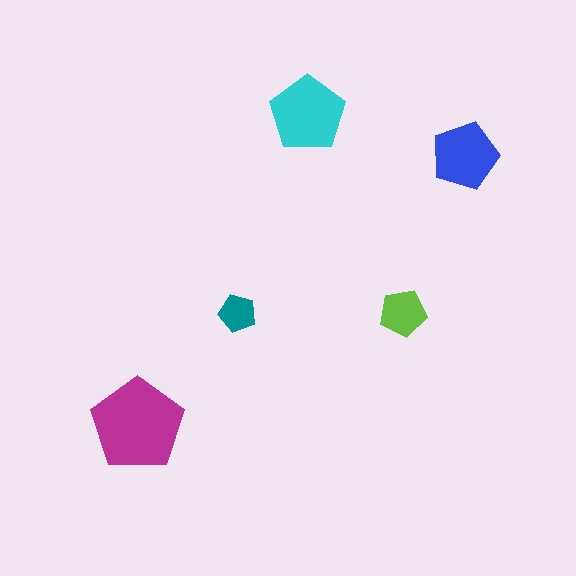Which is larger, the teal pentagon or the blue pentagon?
The blue one.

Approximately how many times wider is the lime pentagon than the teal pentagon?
About 1.5 times wider.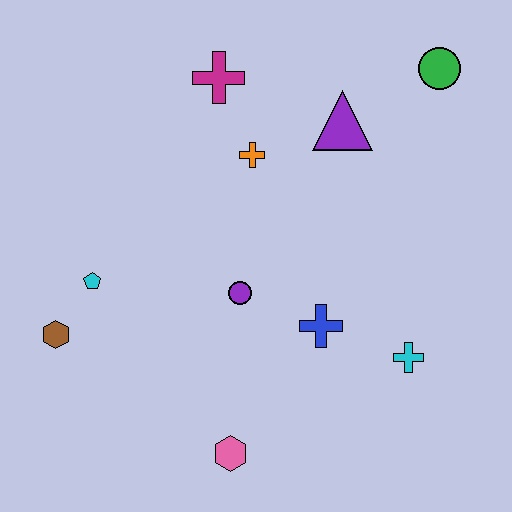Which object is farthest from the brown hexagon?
The green circle is farthest from the brown hexagon.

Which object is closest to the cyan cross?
The blue cross is closest to the cyan cross.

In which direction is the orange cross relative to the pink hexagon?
The orange cross is above the pink hexagon.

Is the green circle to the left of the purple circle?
No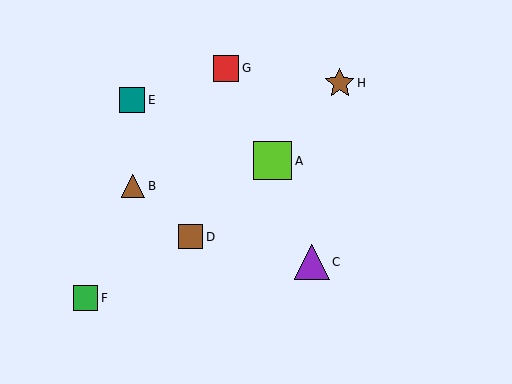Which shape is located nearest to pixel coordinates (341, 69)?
The brown star (labeled H) at (340, 83) is nearest to that location.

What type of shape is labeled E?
Shape E is a teal square.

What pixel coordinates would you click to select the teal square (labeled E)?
Click at (132, 100) to select the teal square E.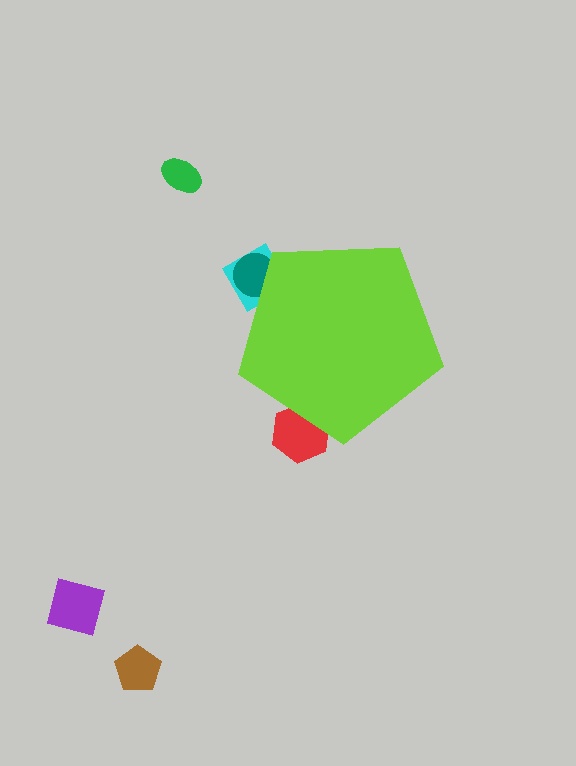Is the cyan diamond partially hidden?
Yes, the cyan diamond is partially hidden behind the lime pentagon.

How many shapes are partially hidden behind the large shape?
3 shapes are partially hidden.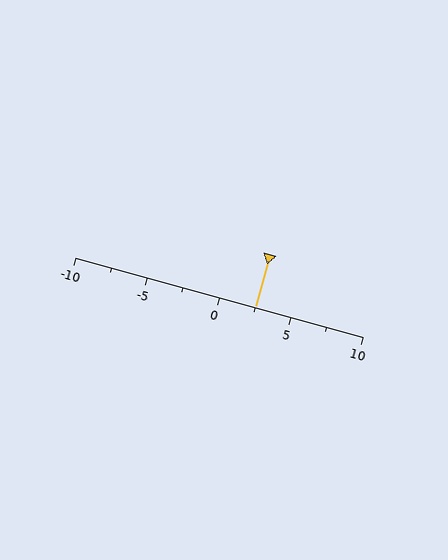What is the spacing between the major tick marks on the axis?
The major ticks are spaced 5 apart.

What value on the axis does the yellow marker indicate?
The marker indicates approximately 2.5.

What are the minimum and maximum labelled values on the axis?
The axis runs from -10 to 10.